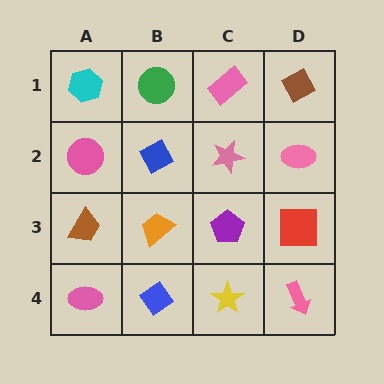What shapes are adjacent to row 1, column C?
A pink star (row 2, column C), a green circle (row 1, column B), a brown diamond (row 1, column D).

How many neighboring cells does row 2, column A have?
3.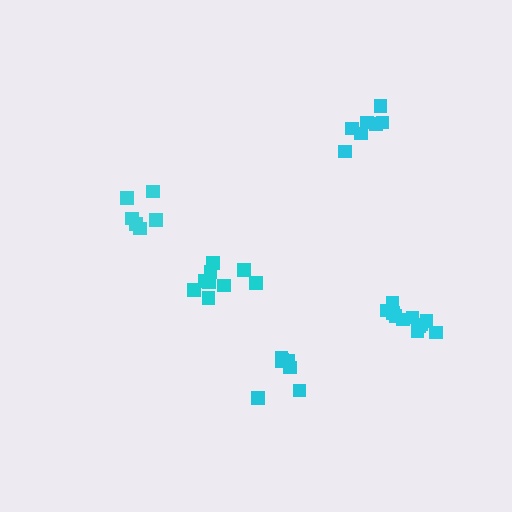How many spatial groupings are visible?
There are 5 spatial groupings.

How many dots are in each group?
Group 1: 6 dots, Group 2: 9 dots, Group 3: 7 dots, Group 4: 11 dots, Group 5: 7 dots (40 total).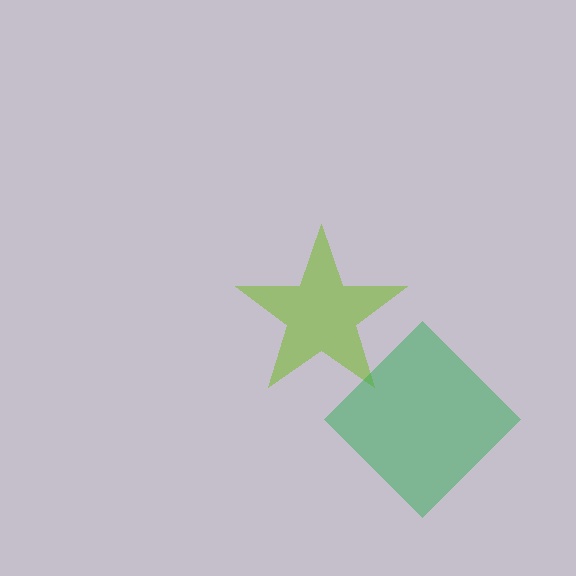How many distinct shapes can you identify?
There are 2 distinct shapes: a lime star, a green diamond.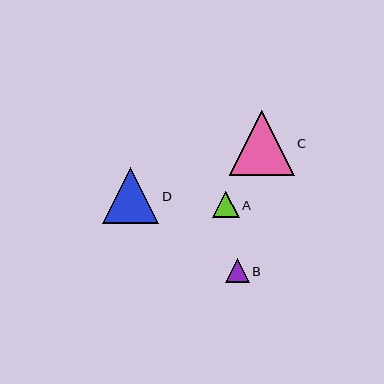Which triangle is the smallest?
Triangle B is the smallest with a size of approximately 24 pixels.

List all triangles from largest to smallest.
From largest to smallest: C, D, A, B.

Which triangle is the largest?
Triangle C is the largest with a size of approximately 65 pixels.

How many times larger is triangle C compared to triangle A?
Triangle C is approximately 2.5 times the size of triangle A.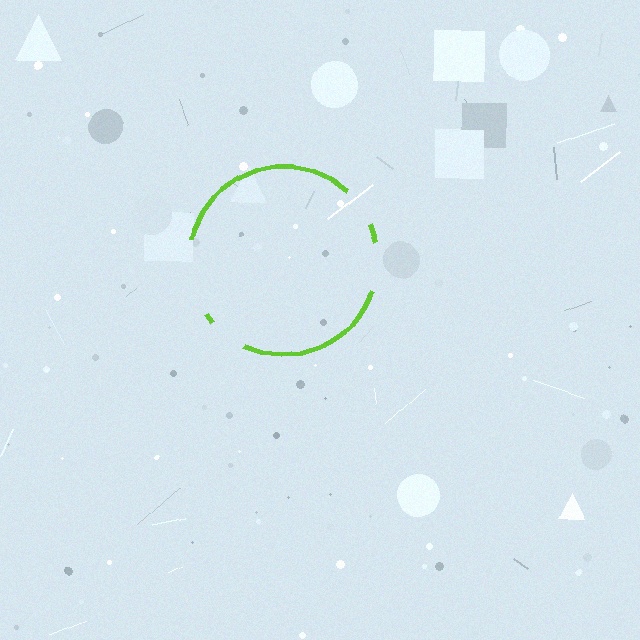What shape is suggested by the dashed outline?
The dashed outline suggests a circle.